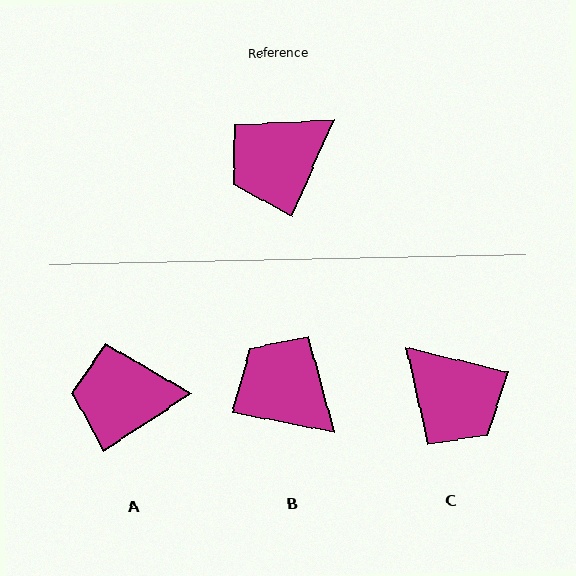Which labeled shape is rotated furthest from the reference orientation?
C, about 100 degrees away.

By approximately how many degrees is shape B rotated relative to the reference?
Approximately 78 degrees clockwise.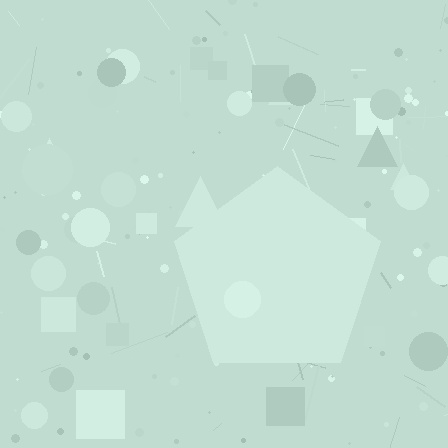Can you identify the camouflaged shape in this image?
The camouflaged shape is a pentagon.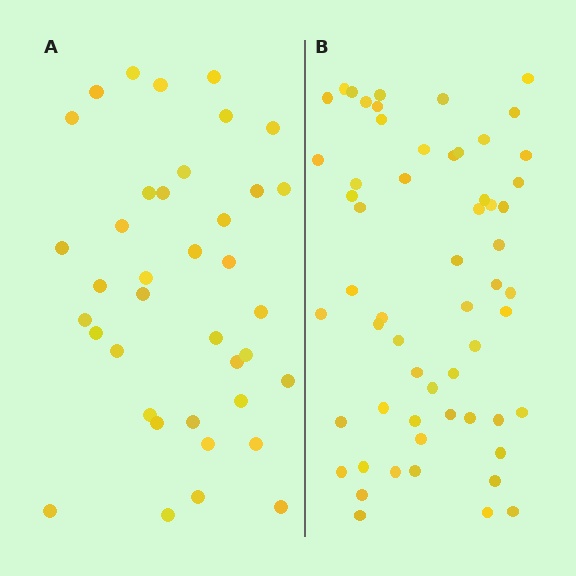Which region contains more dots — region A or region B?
Region B (the right region) has more dots.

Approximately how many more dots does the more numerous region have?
Region B has approximately 20 more dots than region A.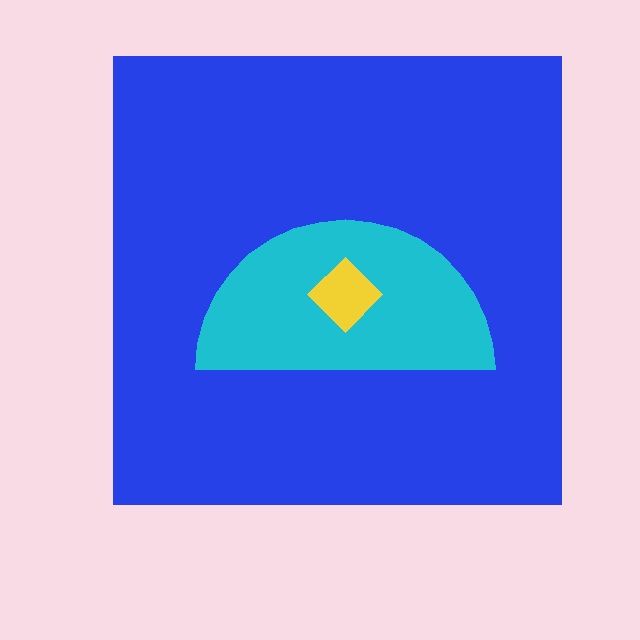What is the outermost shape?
The blue square.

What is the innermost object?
The yellow diamond.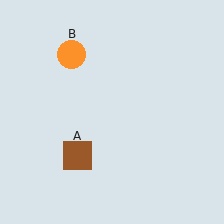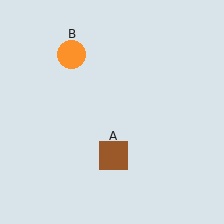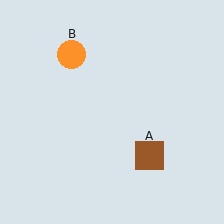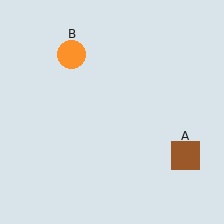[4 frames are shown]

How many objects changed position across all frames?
1 object changed position: brown square (object A).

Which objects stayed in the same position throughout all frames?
Orange circle (object B) remained stationary.